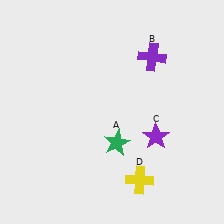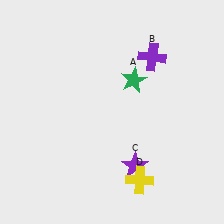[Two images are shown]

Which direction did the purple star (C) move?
The purple star (C) moved down.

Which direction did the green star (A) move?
The green star (A) moved up.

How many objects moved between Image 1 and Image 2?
2 objects moved between the two images.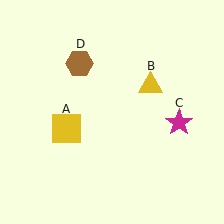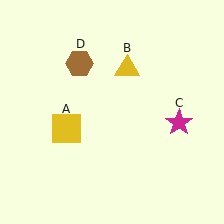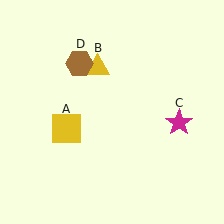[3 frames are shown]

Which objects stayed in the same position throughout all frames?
Yellow square (object A) and magenta star (object C) and brown hexagon (object D) remained stationary.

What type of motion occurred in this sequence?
The yellow triangle (object B) rotated counterclockwise around the center of the scene.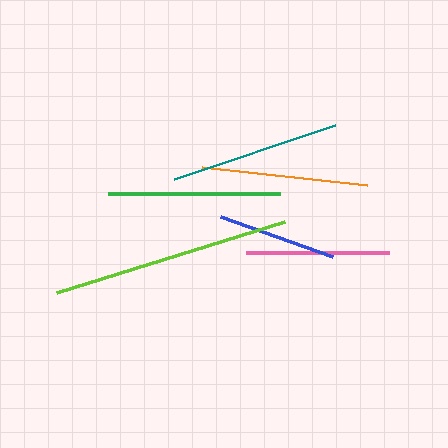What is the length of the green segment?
The green segment is approximately 171 pixels long.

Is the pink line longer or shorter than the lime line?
The lime line is longer than the pink line.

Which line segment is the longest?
The lime line is the longest at approximately 239 pixels.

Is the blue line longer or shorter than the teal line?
The teal line is longer than the blue line.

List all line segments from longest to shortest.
From longest to shortest: lime, green, teal, orange, pink, blue.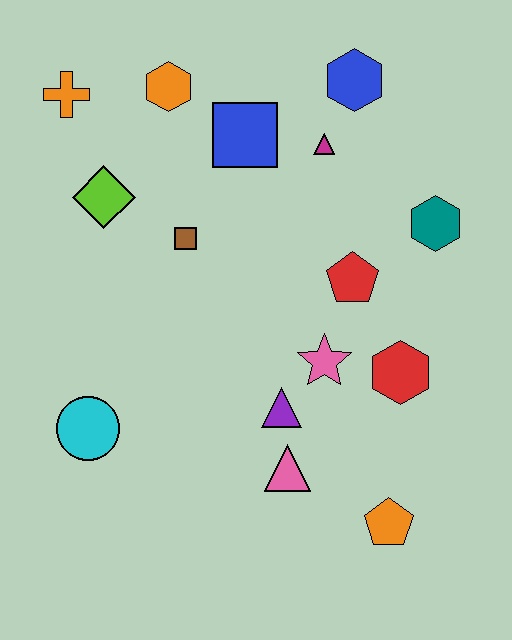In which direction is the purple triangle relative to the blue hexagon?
The purple triangle is below the blue hexagon.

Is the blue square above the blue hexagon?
No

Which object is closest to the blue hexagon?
The magenta triangle is closest to the blue hexagon.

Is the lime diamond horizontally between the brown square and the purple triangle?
No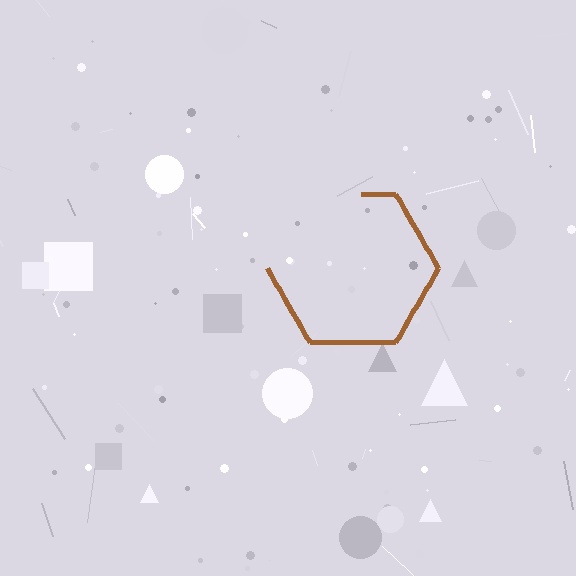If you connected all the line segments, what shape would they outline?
They would outline a hexagon.